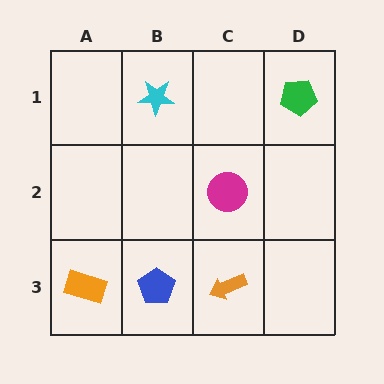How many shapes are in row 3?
3 shapes.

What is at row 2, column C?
A magenta circle.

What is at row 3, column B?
A blue pentagon.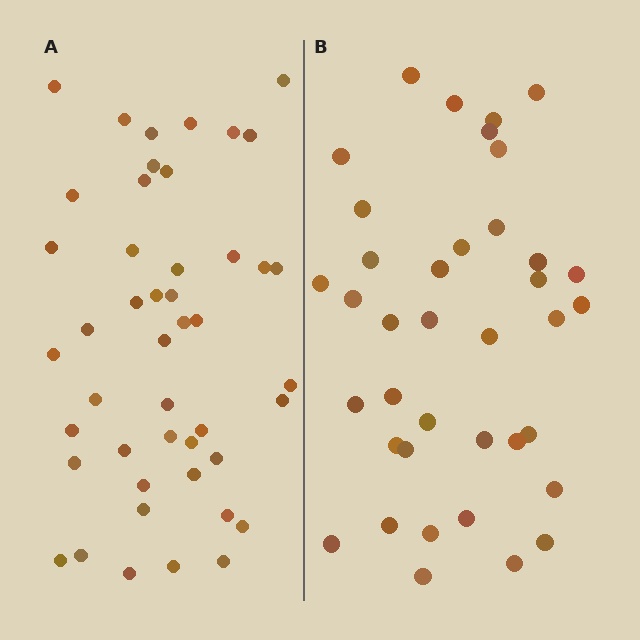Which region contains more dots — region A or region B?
Region A (the left region) has more dots.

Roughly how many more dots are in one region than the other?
Region A has roughly 8 or so more dots than region B.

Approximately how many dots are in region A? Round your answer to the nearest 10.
About 50 dots. (The exact count is 46, which rounds to 50.)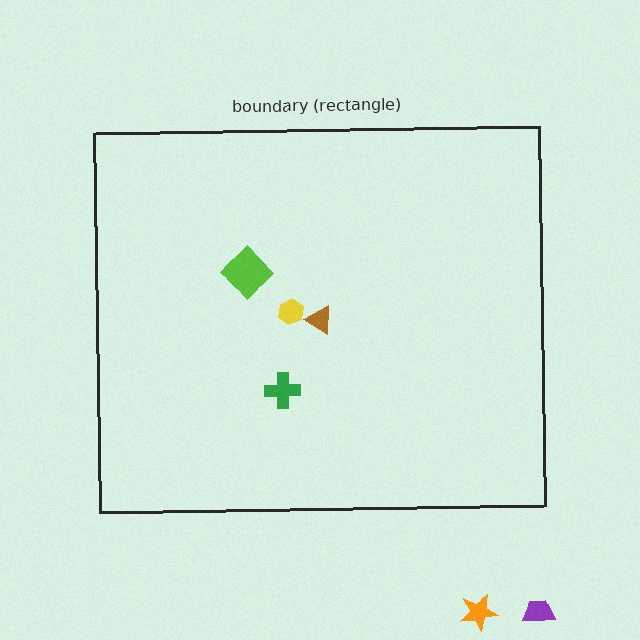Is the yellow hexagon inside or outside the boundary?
Inside.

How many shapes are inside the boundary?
4 inside, 2 outside.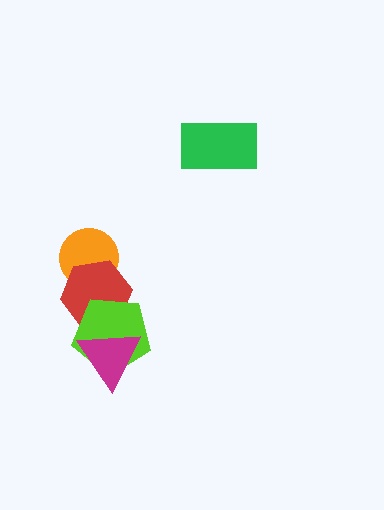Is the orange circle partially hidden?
Yes, it is partially covered by another shape.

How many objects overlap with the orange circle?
1 object overlaps with the orange circle.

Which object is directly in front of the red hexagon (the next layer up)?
The lime pentagon is directly in front of the red hexagon.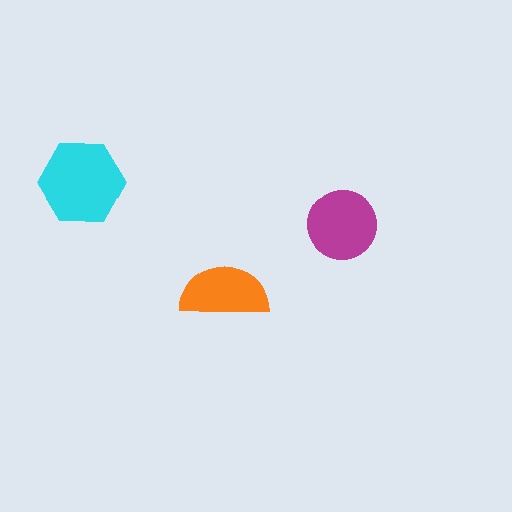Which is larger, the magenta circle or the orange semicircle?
The magenta circle.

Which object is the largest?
The cyan hexagon.